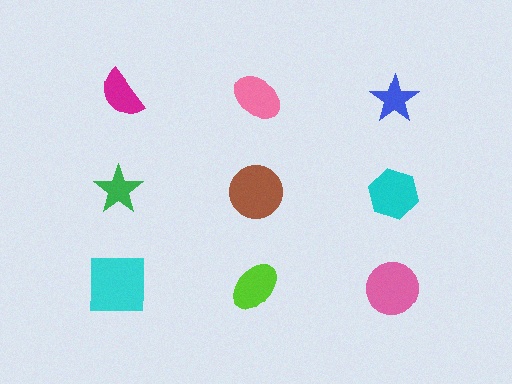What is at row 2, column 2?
A brown circle.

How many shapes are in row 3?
3 shapes.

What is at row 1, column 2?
A pink ellipse.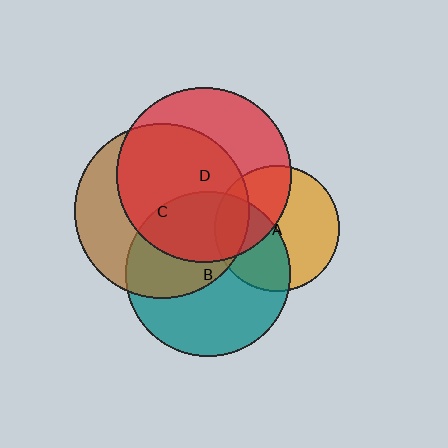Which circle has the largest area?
Circle C (brown).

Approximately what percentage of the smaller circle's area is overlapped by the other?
Approximately 30%.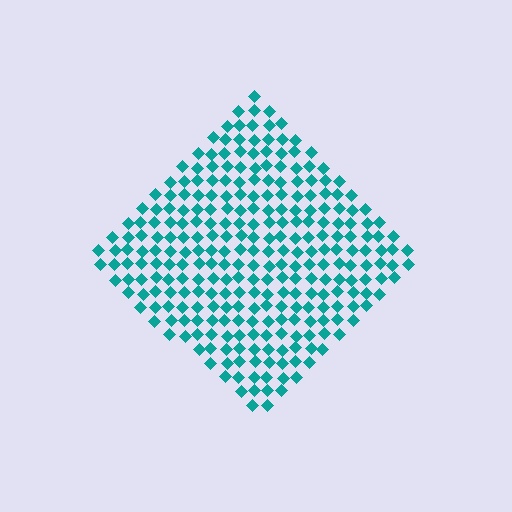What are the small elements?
The small elements are diamonds.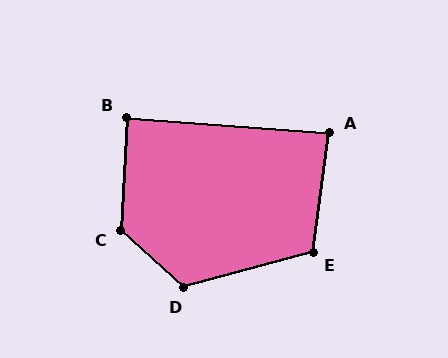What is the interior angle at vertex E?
Approximately 113 degrees (obtuse).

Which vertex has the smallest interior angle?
A, at approximately 86 degrees.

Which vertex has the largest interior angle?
C, at approximately 129 degrees.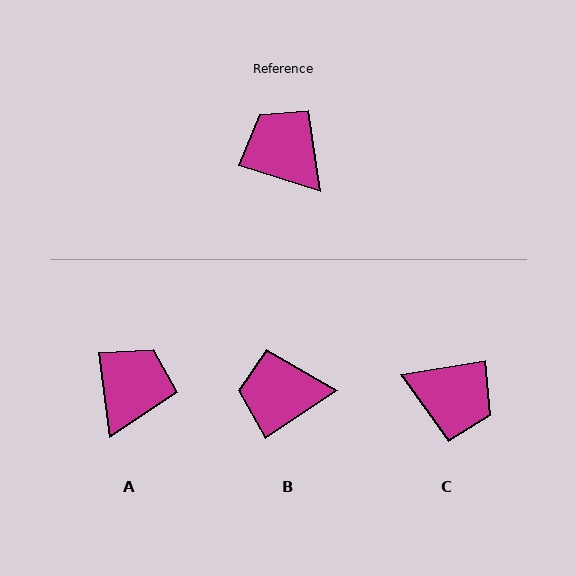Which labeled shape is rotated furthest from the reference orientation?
C, about 152 degrees away.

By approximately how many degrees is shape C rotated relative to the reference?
Approximately 152 degrees clockwise.